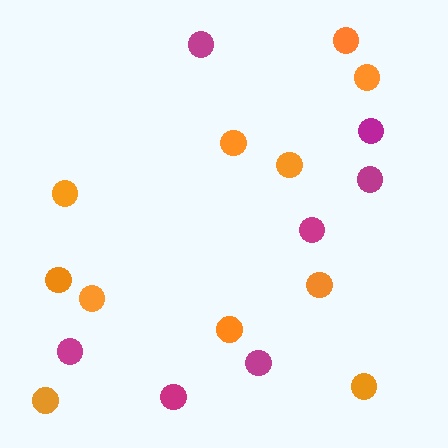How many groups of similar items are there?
There are 2 groups: one group of orange circles (11) and one group of magenta circles (7).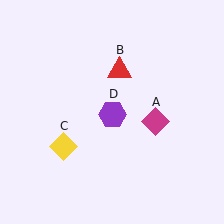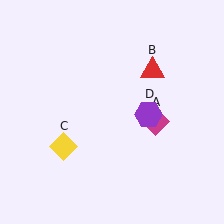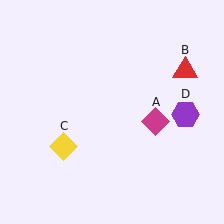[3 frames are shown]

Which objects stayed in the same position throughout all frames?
Magenta diamond (object A) and yellow diamond (object C) remained stationary.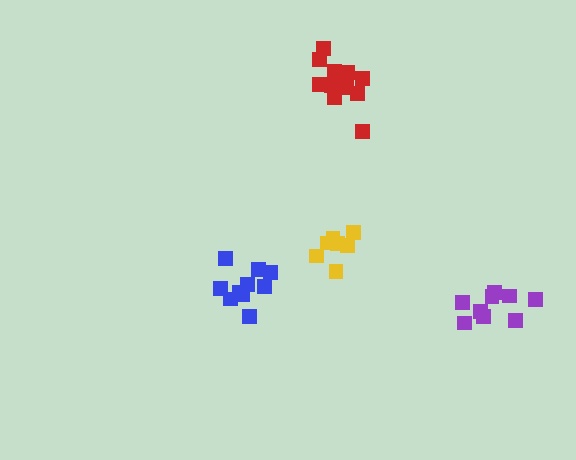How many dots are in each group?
Group 1: 10 dots, Group 2: 12 dots, Group 3: 9 dots, Group 4: 7 dots (38 total).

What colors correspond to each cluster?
The clusters are colored: blue, red, purple, yellow.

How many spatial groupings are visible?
There are 4 spatial groupings.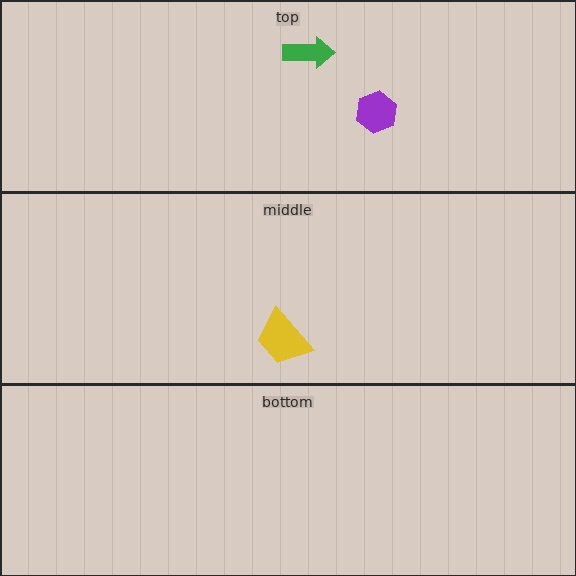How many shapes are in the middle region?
1.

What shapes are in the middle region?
The yellow trapezoid.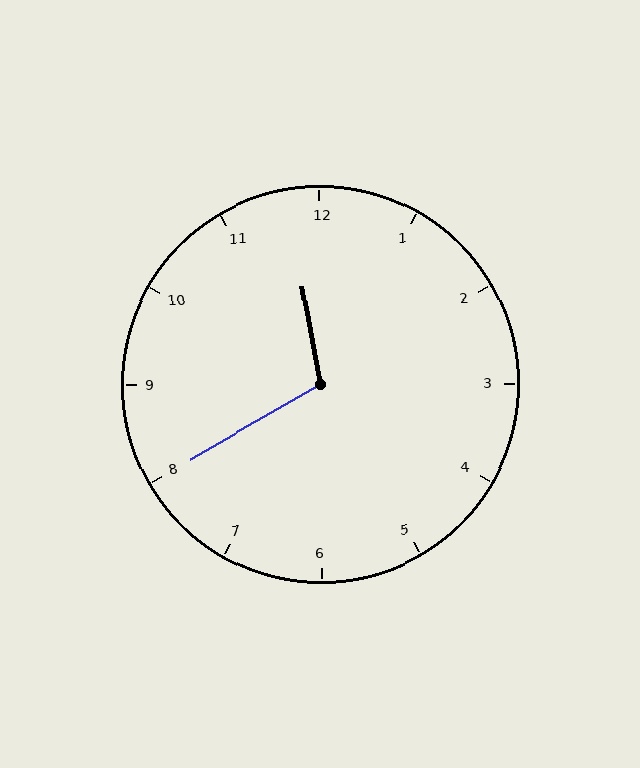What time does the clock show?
11:40.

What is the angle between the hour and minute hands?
Approximately 110 degrees.